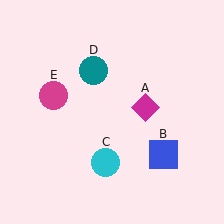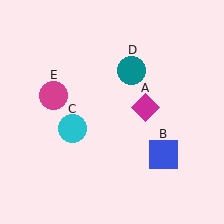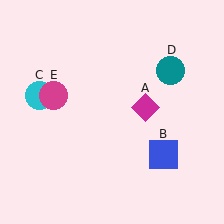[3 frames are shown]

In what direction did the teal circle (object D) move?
The teal circle (object D) moved right.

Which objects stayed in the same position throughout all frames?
Magenta diamond (object A) and blue square (object B) and magenta circle (object E) remained stationary.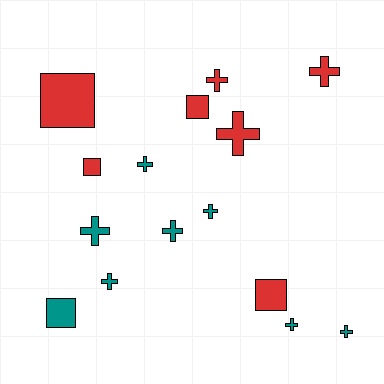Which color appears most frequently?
Teal, with 8 objects.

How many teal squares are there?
There is 1 teal square.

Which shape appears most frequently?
Cross, with 10 objects.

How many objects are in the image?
There are 15 objects.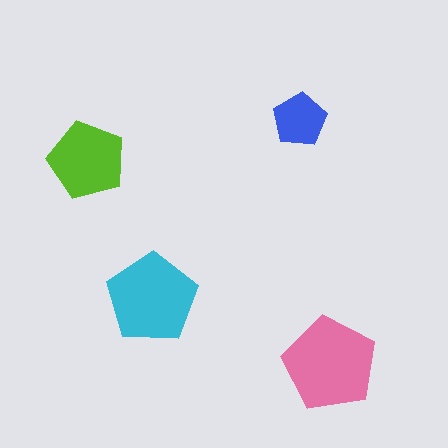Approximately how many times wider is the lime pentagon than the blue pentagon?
About 1.5 times wider.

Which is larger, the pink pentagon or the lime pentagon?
The pink one.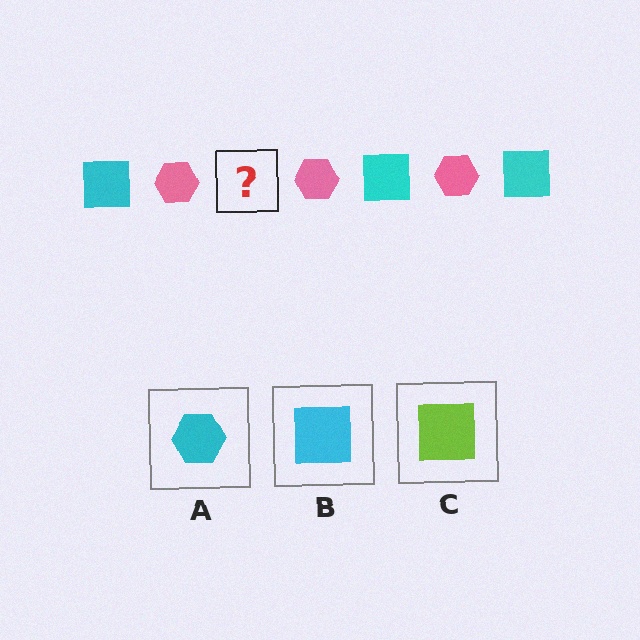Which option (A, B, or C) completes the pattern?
B.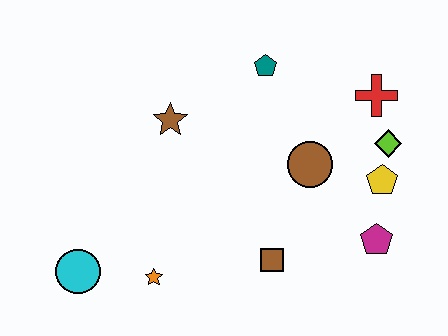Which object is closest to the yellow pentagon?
The lime diamond is closest to the yellow pentagon.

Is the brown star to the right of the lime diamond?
No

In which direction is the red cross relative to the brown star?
The red cross is to the right of the brown star.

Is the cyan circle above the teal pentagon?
No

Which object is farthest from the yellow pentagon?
The cyan circle is farthest from the yellow pentagon.